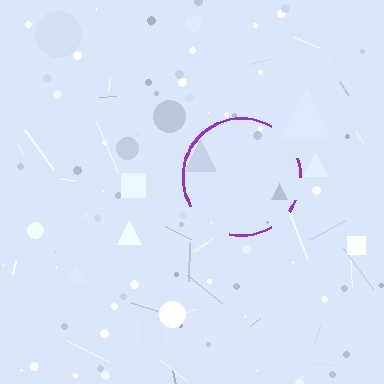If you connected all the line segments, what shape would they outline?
They would outline a circle.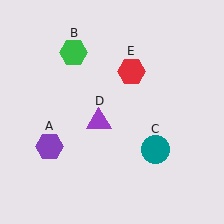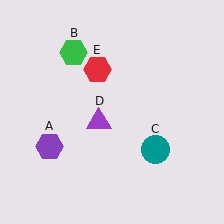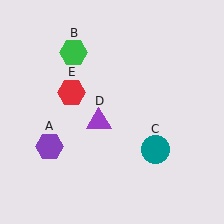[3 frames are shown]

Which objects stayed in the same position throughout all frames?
Purple hexagon (object A) and green hexagon (object B) and teal circle (object C) and purple triangle (object D) remained stationary.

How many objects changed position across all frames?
1 object changed position: red hexagon (object E).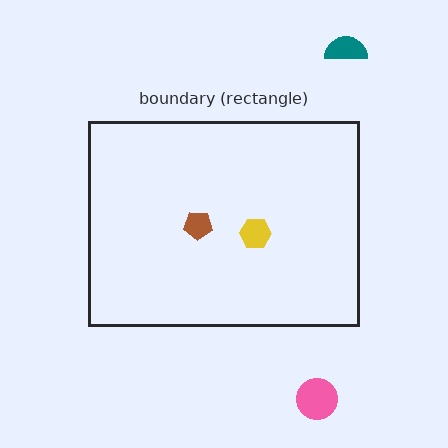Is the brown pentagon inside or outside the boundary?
Inside.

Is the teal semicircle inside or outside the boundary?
Outside.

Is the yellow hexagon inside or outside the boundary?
Inside.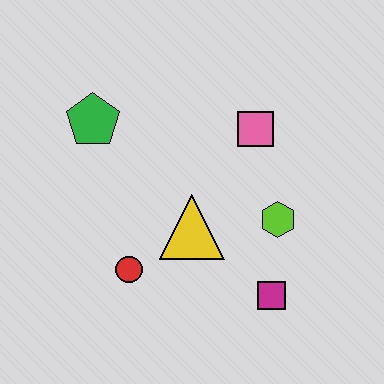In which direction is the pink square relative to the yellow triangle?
The pink square is above the yellow triangle.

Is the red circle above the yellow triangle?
No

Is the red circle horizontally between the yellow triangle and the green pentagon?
Yes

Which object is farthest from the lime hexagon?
The green pentagon is farthest from the lime hexagon.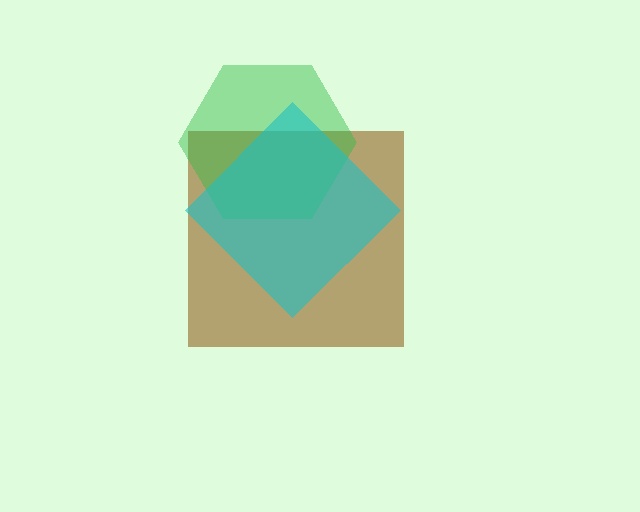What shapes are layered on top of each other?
The layered shapes are: a brown square, a green hexagon, a cyan diamond.